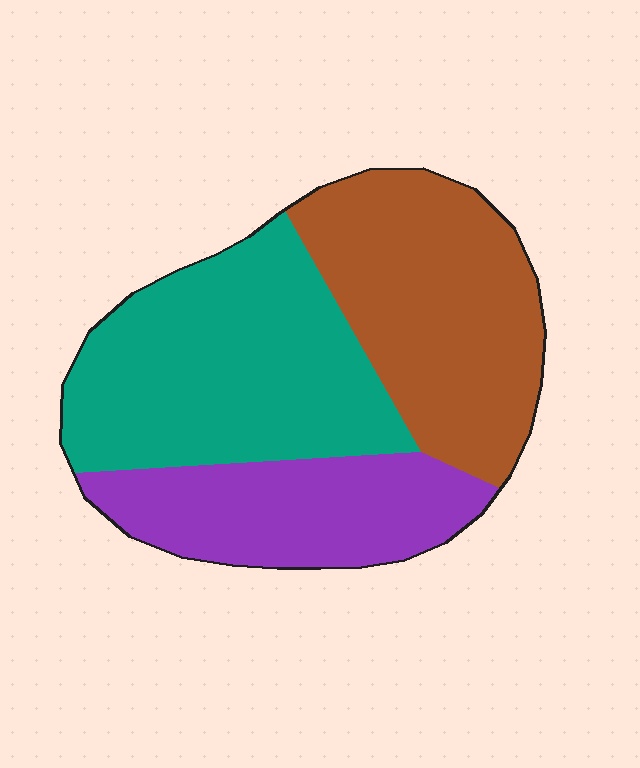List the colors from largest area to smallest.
From largest to smallest: teal, brown, purple.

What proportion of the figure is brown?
Brown takes up about one third (1/3) of the figure.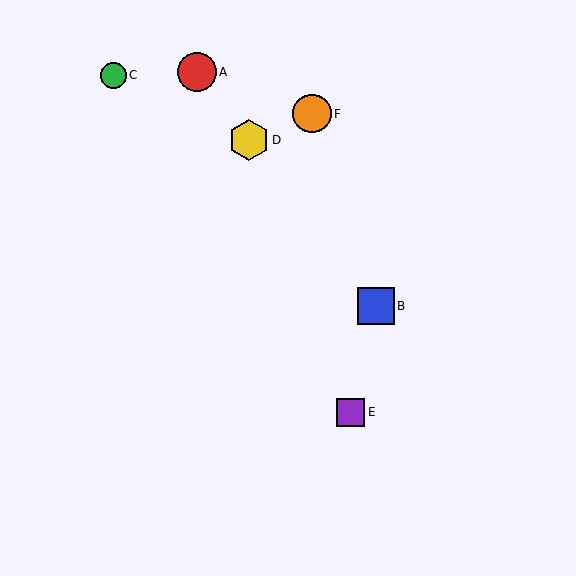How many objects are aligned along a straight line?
3 objects (A, B, D) are aligned along a straight line.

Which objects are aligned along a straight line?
Objects A, B, D are aligned along a straight line.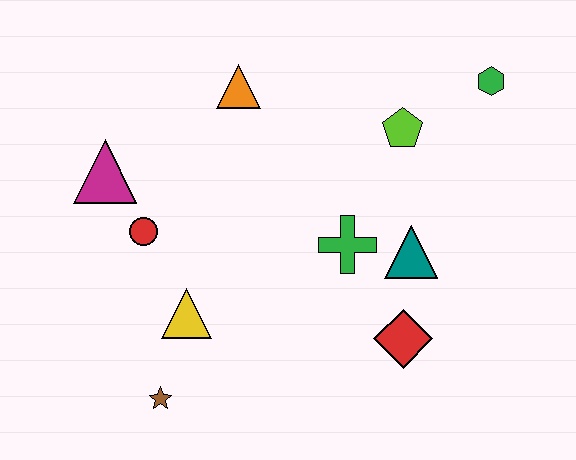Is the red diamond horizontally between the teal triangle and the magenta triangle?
Yes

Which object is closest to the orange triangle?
The magenta triangle is closest to the orange triangle.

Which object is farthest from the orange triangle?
The brown star is farthest from the orange triangle.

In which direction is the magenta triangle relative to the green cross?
The magenta triangle is to the left of the green cross.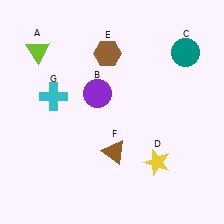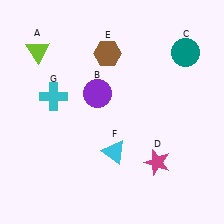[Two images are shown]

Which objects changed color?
D changed from yellow to magenta. F changed from brown to cyan.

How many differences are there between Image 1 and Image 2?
There are 2 differences between the two images.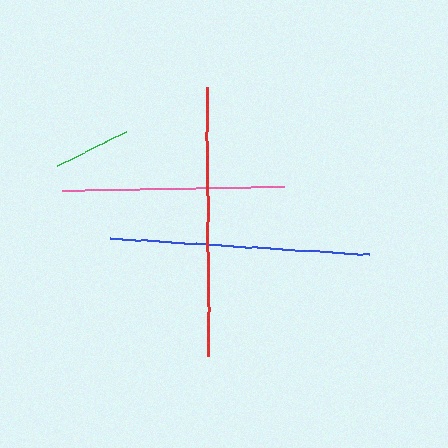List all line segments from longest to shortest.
From longest to shortest: red, blue, pink, green.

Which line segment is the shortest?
The green line is the shortest at approximately 78 pixels.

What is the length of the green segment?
The green segment is approximately 78 pixels long.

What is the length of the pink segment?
The pink segment is approximately 223 pixels long.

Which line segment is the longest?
The red line is the longest at approximately 269 pixels.